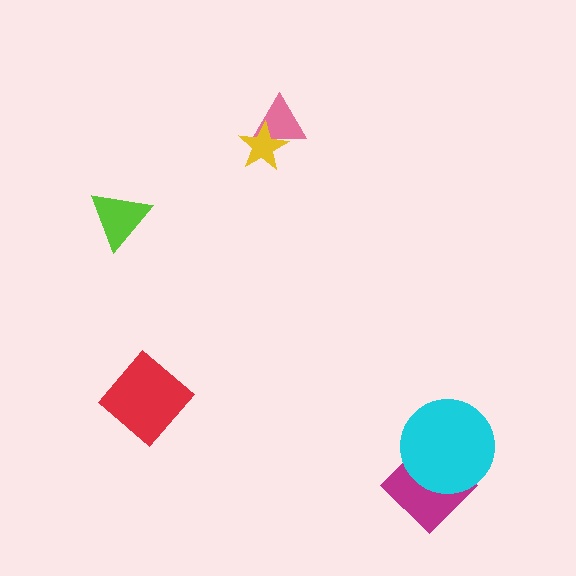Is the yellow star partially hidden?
No, no other shape covers it.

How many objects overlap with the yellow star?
1 object overlaps with the yellow star.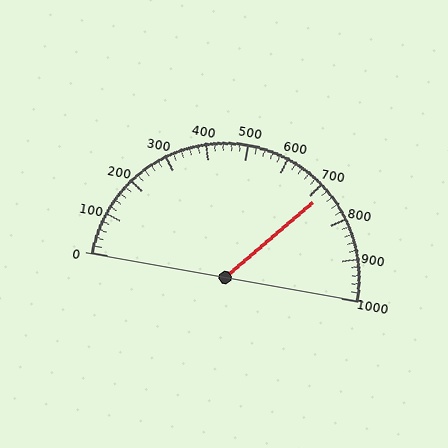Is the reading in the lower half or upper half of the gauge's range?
The reading is in the upper half of the range (0 to 1000).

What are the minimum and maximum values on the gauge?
The gauge ranges from 0 to 1000.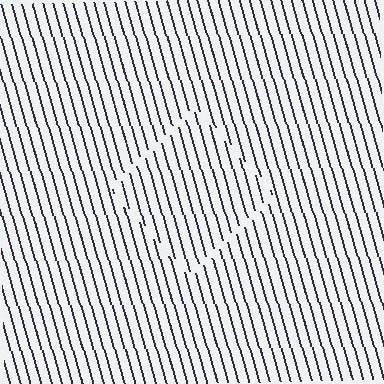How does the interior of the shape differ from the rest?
The interior of the shape contains the same grating, shifted by half a period — the contour is defined by the phase discontinuity where line-ends from the inner and outer gratings abut.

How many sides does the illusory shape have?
4 sides — the line-ends trace a square.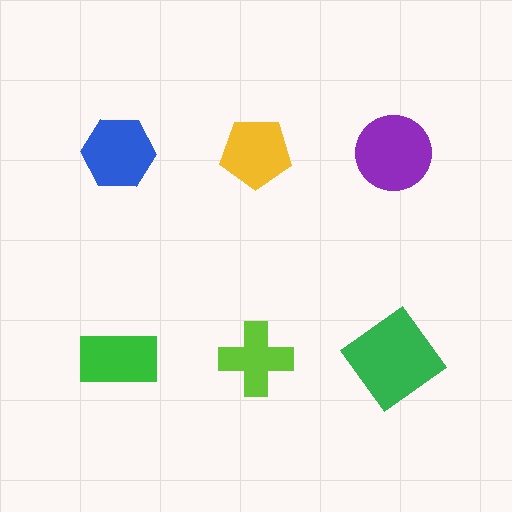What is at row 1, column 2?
A yellow pentagon.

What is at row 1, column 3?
A purple circle.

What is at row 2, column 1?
A green rectangle.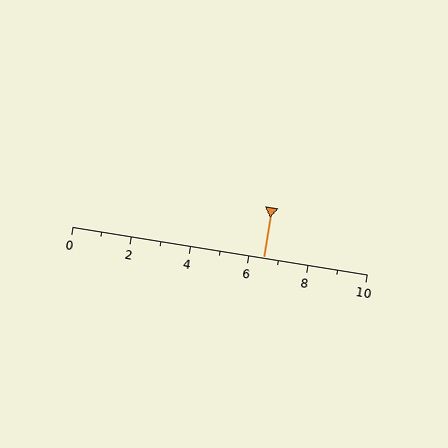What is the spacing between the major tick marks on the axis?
The major ticks are spaced 2 apart.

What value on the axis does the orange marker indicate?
The marker indicates approximately 6.5.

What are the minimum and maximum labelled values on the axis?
The axis runs from 0 to 10.